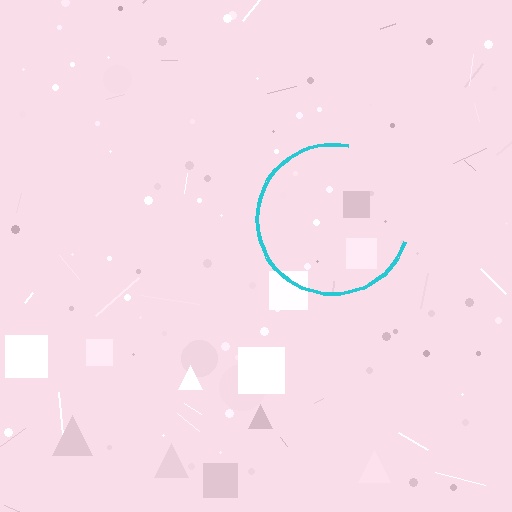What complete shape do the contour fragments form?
The contour fragments form a circle.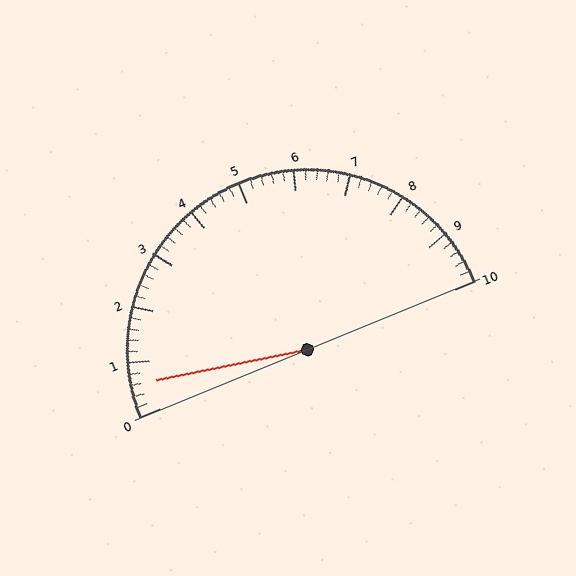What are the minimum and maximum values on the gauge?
The gauge ranges from 0 to 10.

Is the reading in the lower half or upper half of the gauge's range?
The reading is in the lower half of the range (0 to 10).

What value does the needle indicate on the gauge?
The needle indicates approximately 0.6.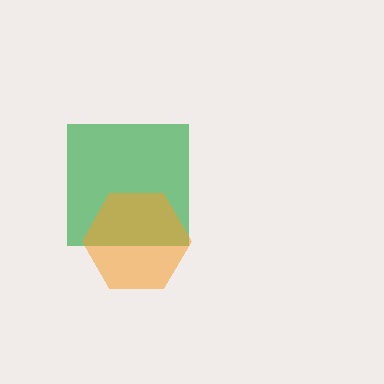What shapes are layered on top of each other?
The layered shapes are: a green square, an orange hexagon.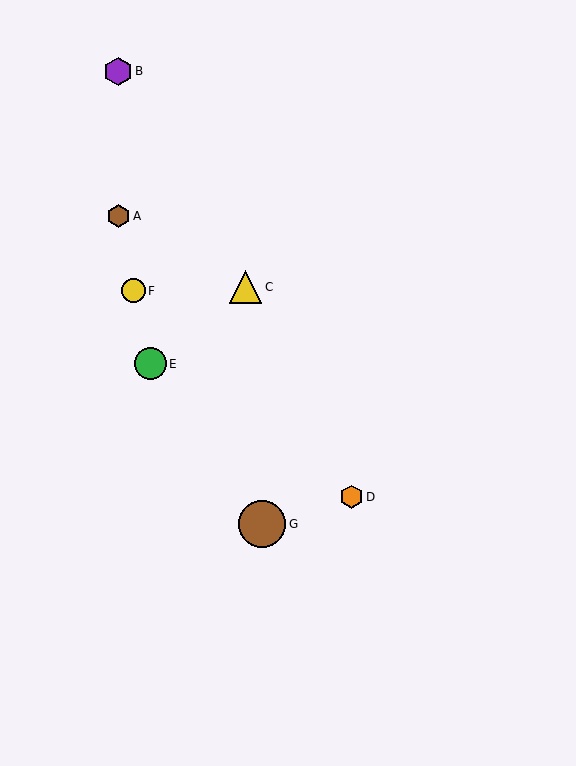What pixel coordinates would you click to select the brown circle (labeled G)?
Click at (262, 524) to select the brown circle G.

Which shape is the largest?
The brown circle (labeled G) is the largest.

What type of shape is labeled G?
Shape G is a brown circle.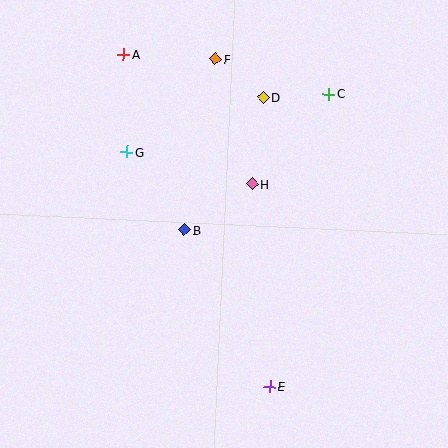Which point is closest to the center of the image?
Point B at (184, 230) is closest to the center.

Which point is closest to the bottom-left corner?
Point E is closest to the bottom-left corner.